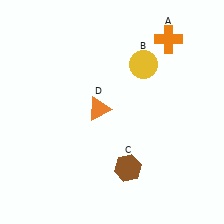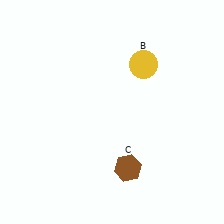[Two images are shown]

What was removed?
The orange triangle (D), the orange cross (A) were removed in Image 2.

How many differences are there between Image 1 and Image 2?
There are 2 differences between the two images.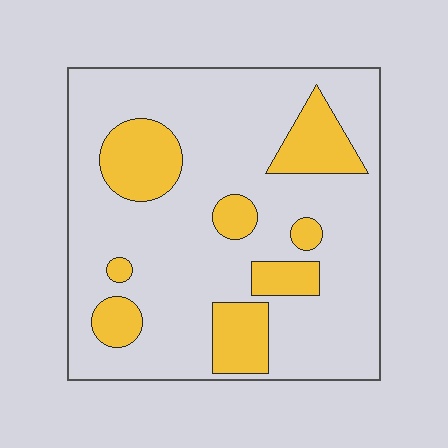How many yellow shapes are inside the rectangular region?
8.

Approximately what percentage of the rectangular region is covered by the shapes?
Approximately 20%.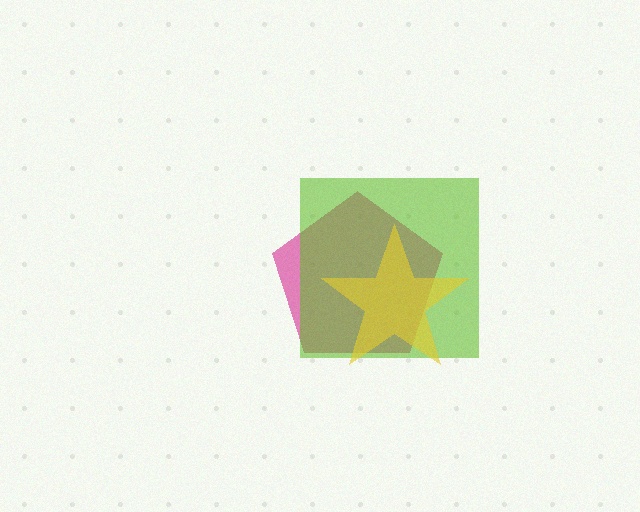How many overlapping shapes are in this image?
There are 3 overlapping shapes in the image.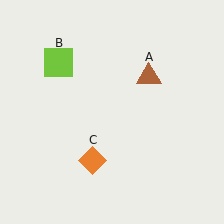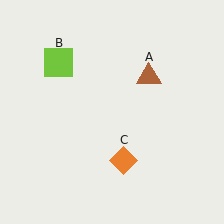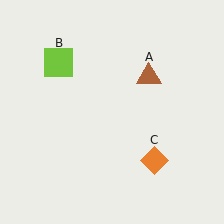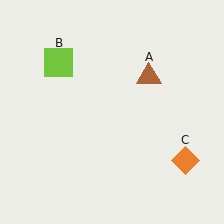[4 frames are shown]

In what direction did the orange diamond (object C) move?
The orange diamond (object C) moved right.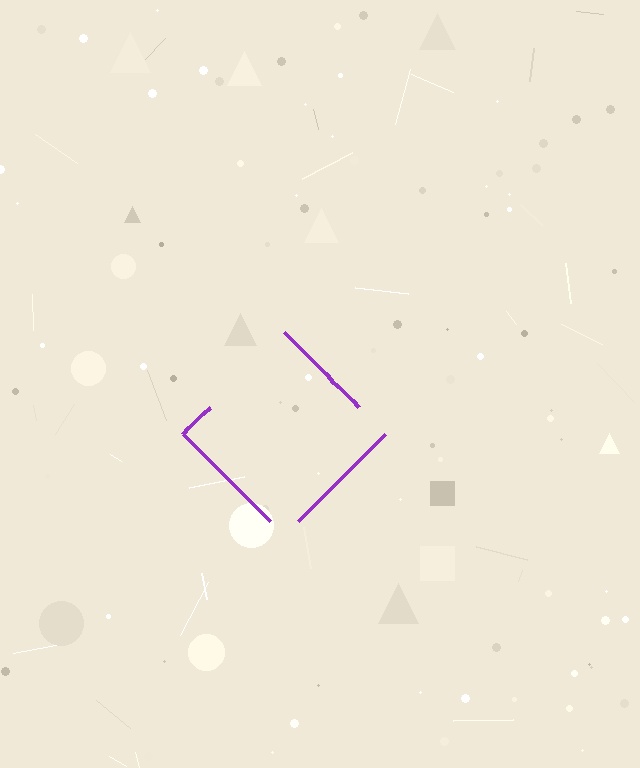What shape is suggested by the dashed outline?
The dashed outline suggests a diamond.